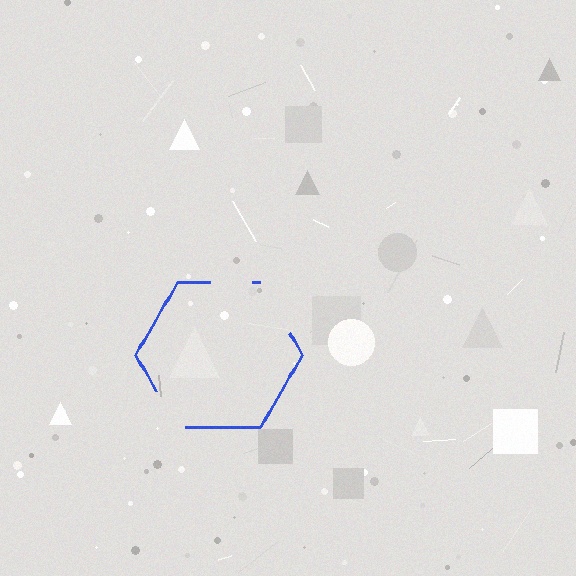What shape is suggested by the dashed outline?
The dashed outline suggests a hexagon.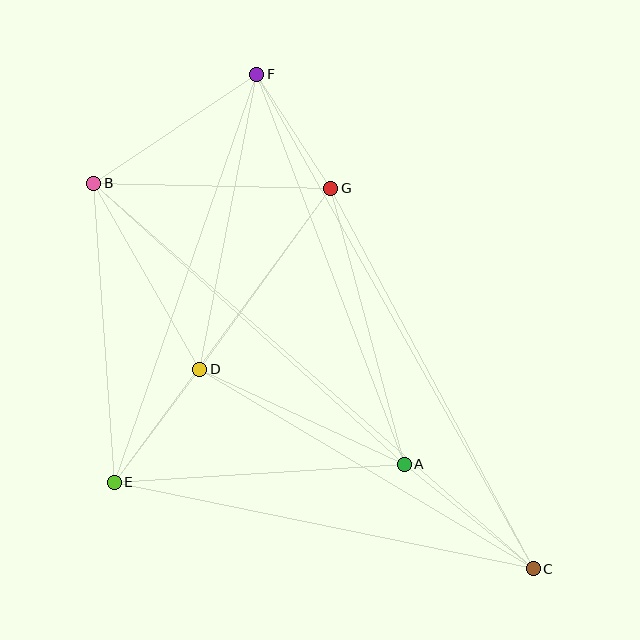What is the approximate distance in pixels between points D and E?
The distance between D and E is approximately 142 pixels.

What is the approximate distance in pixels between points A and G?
The distance between A and G is approximately 286 pixels.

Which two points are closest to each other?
Points F and G are closest to each other.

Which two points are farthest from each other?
Points B and C are farthest from each other.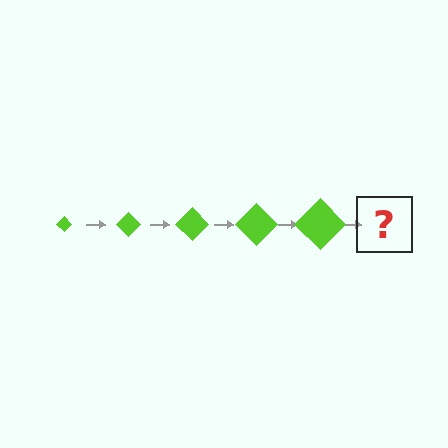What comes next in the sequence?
The next element should be a lime diamond, larger than the previous one.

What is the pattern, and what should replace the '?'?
The pattern is that the diamond gets progressively larger each step. The '?' should be a lime diamond, larger than the previous one.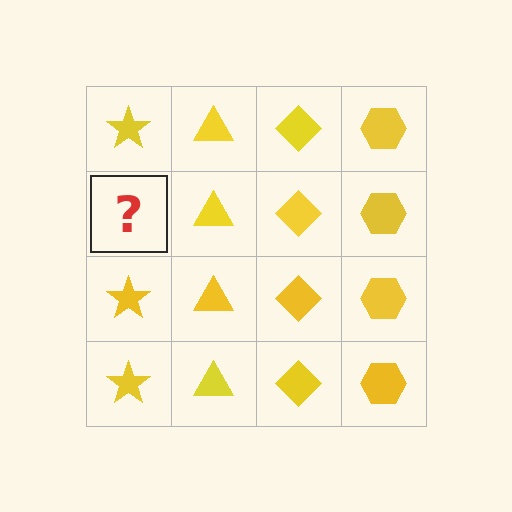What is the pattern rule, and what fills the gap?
The rule is that each column has a consistent shape. The gap should be filled with a yellow star.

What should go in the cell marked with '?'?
The missing cell should contain a yellow star.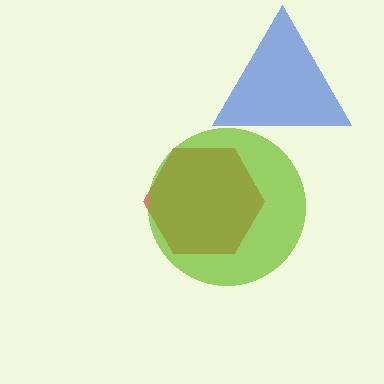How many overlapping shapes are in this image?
There are 3 overlapping shapes in the image.